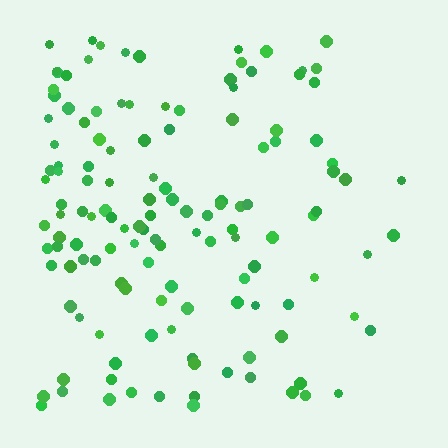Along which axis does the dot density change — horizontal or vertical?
Horizontal.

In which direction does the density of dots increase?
From right to left, with the left side densest.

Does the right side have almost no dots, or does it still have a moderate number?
Still a moderate number, just noticeably fewer than the left.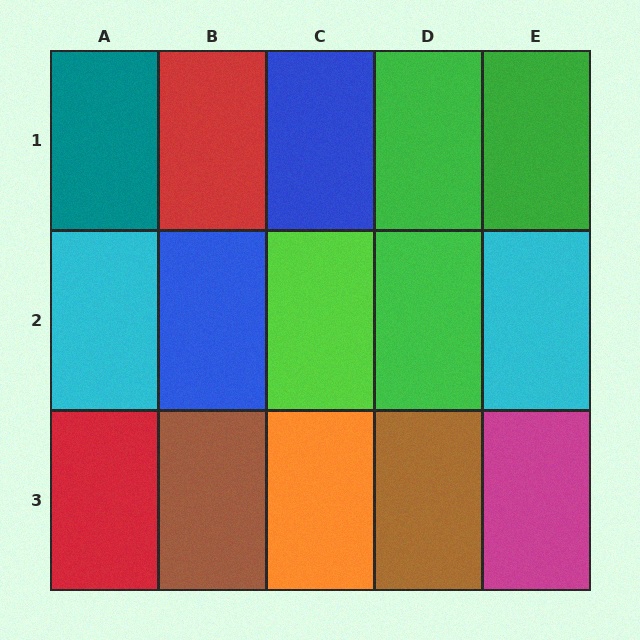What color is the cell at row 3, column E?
Magenta.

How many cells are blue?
2 cells are blue.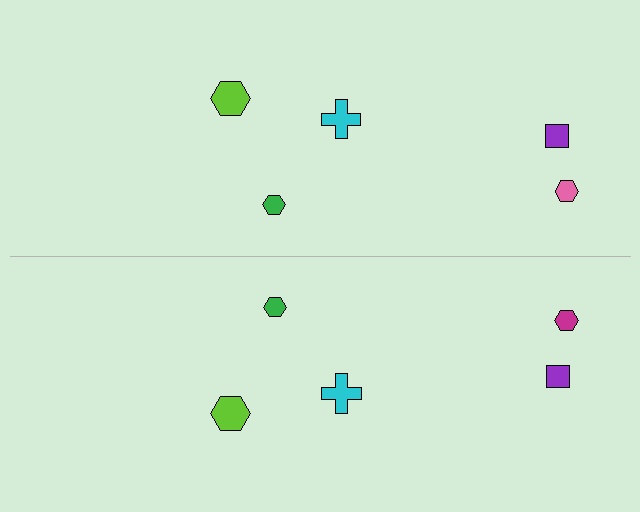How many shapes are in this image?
There are 10 shapes in this image.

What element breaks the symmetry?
The magenta hexagon on the bottom side breaks the symmetry — its mirror counterpart is pink.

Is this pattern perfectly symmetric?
No, the pattern is not perfectly symmetric. The magenta hexagon on the bottom side breaks the symmetry — its mirror counterpart is pink.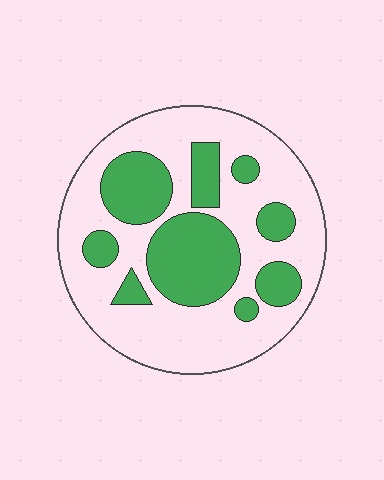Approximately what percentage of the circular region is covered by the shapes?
Approximately 35%.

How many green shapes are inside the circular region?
9.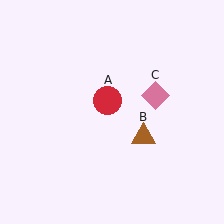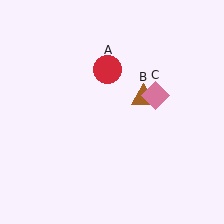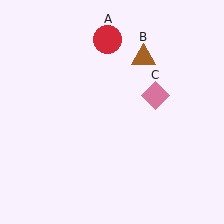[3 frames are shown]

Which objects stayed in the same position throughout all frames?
Pink diamond (object C) remained stationary.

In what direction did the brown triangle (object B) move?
The brown triangle (object B) moved up.